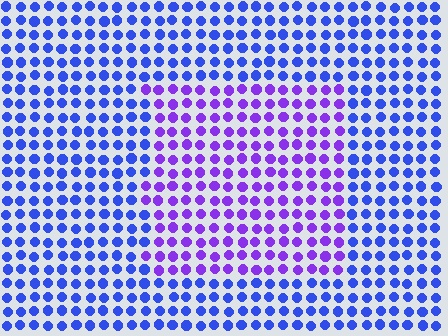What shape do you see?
I see a rectangle.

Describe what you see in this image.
The image is filled with small blue elements in a uniform arrangement. A rectangle-shaped region is visible where the elements are tinted to a slightly different hue, forming a subtle color boundary.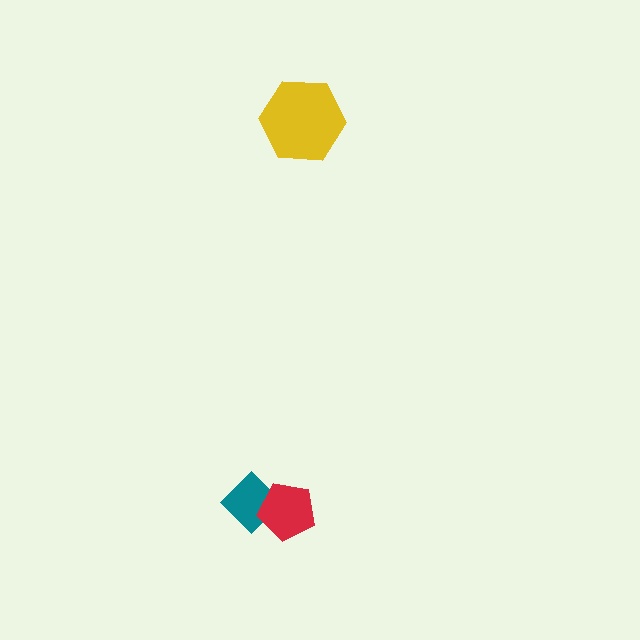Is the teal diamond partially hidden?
Yes, it is partially covered by another shape.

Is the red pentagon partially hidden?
No, no other shape covers it.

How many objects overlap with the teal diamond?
1 object overlaps with the teal diamond.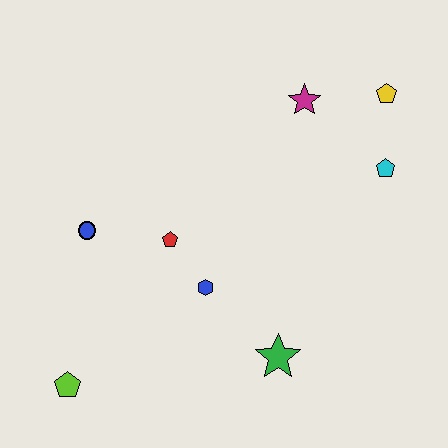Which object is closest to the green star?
The blue hexagon is closest to the green star.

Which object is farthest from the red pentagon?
The yellow pentagon is farthest from the red pentagon.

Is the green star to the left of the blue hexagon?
No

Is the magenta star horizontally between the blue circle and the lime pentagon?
No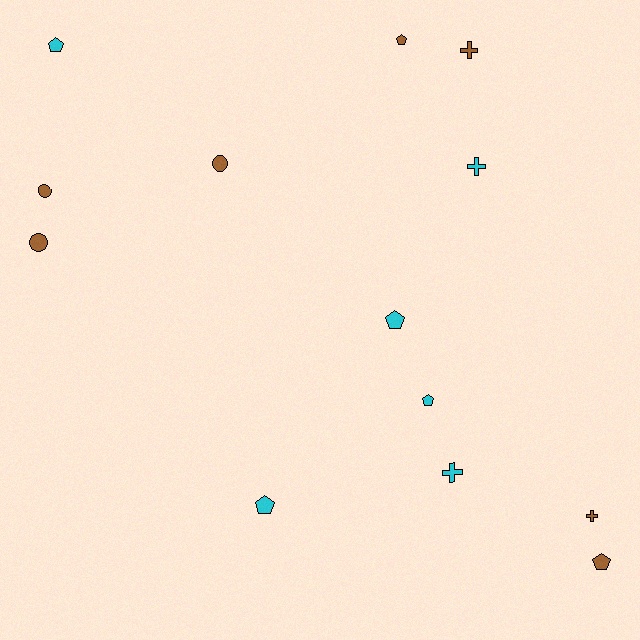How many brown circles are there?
There are 3 brown circles.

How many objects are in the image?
There are 13 objects.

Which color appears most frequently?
Brown, with 7 objects.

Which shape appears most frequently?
Pentagon, with 6 objects.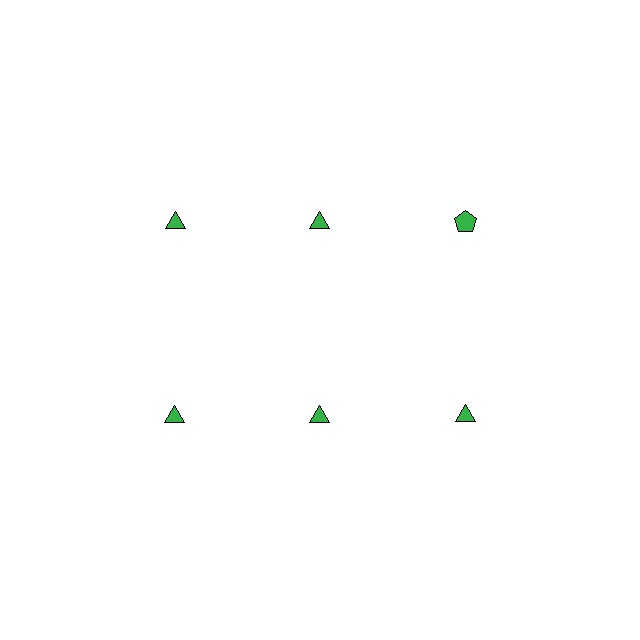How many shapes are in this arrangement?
There are 6 shapes arranged in a grid pattern.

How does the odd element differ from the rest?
It has a different shape: pentagon instead of triangle.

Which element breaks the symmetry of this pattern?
The green pentagon in the top row, center column breaks the symmetry. All other shapes are green triangles.